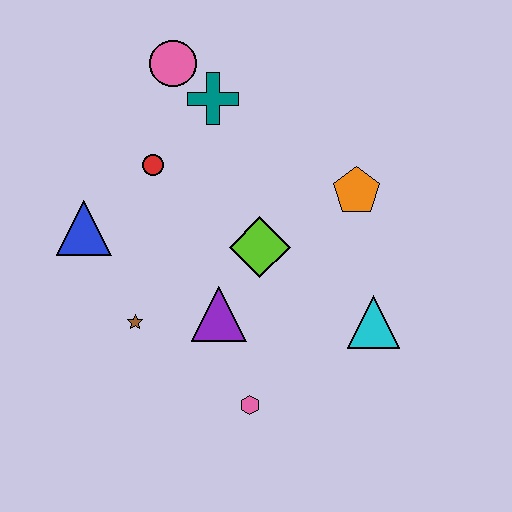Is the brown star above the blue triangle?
No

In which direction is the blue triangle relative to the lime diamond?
The blue triangle is to the left of the lime diamond.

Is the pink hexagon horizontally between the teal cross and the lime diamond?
Yes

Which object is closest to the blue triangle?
The red circle is closest to the blue triangle.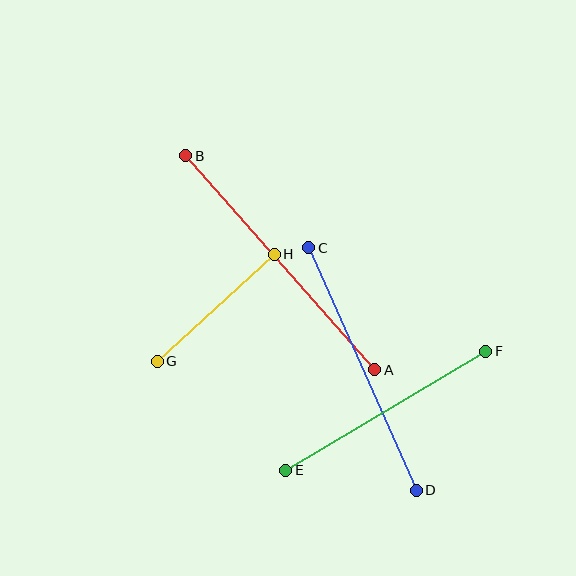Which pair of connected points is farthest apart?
Points A and B are farthest apart.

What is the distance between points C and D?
The distance is approximately 265 pixels.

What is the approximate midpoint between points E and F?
The midpoint is at approximately (386, 411) pixels.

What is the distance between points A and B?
The distance is approximately 286 pixels.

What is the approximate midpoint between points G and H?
The midpoint is at approximately (216, 308) pixels.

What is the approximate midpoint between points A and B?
The midpoint is at approximately (280, 263) pixels.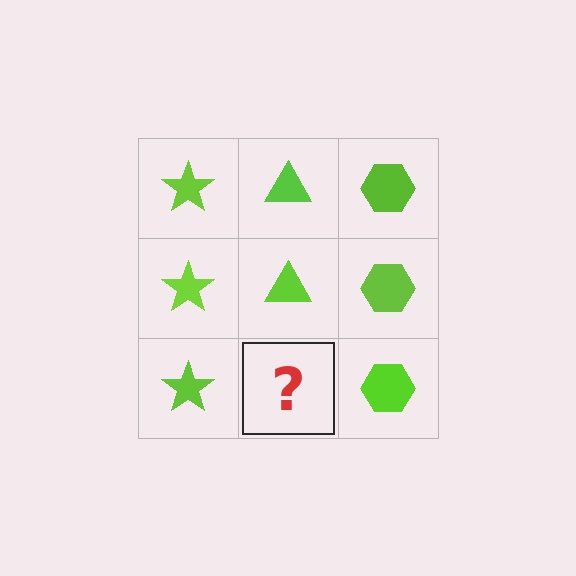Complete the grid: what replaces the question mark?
The question mark should be replaced with a lime triangle.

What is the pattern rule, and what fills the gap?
The rule is that each column has a consistent shape. The gap should be filled with a lime triangle.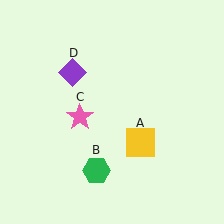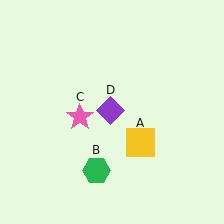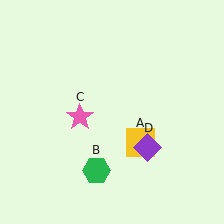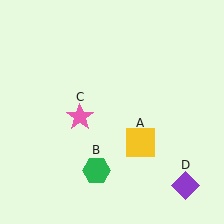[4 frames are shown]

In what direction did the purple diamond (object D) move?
The purple diamond (object D) moved down and to the right.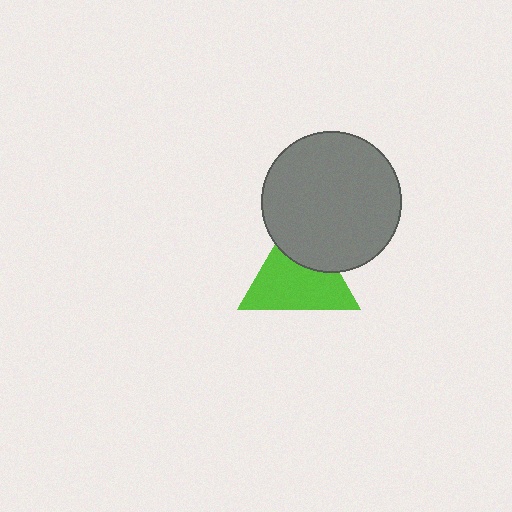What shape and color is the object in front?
The object in front is a gray circle.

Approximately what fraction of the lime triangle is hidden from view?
Roughly 33% of the lime triangle is hidden behind the gray circle.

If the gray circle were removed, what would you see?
You would see the complete lime triangle.